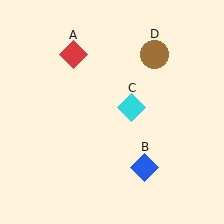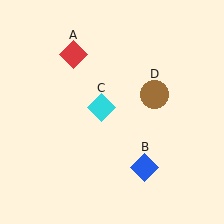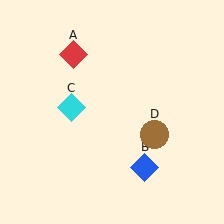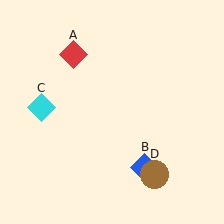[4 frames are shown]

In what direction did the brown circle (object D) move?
The brown circle (object D) moved down.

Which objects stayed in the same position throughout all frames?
Red diamond (object A) and blue diamond (object B) remained stationary.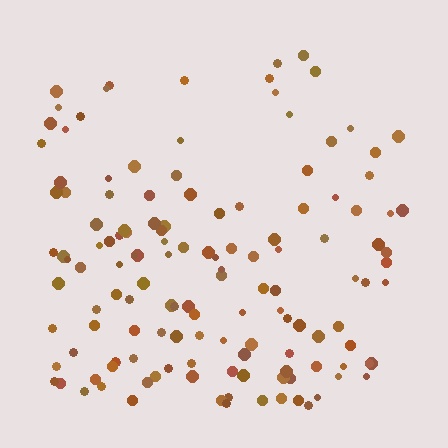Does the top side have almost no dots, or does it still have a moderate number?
Still a moderate number, just noticeably fewer than the bottom.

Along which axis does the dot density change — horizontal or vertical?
Vertical.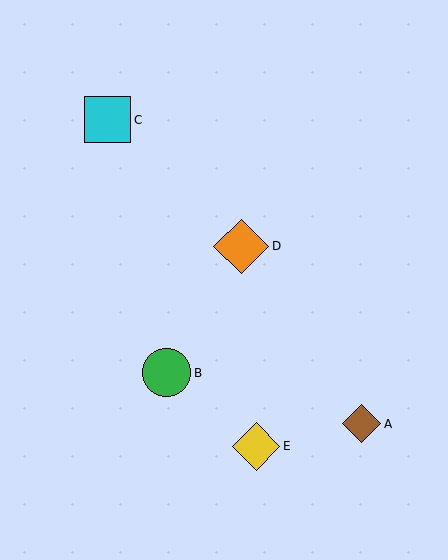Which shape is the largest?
The orange diamond (labeled D) is the largest.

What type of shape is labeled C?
Shape C is a cyan square.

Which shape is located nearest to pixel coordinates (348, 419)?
The brown diamond (labeled A) at (362, 424) is nearest to that location.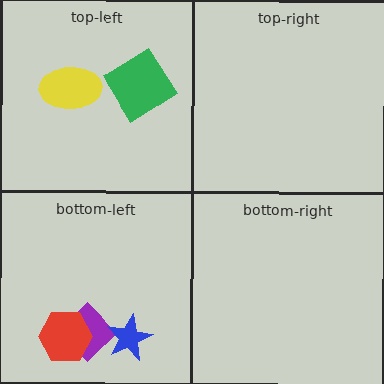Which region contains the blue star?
The bottom-left region.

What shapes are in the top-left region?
The green diamond, the yellow ellipse.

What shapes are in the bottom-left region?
The purple diamond, the red hexagon, the blue star.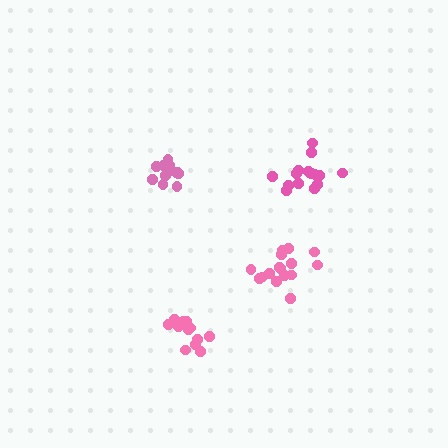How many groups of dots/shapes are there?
There are 4 groups.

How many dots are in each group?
Group 1: 16 dots, Group 2: 16 dots, Group 3: 12 dots, Group 4: 12 dots (56 total).